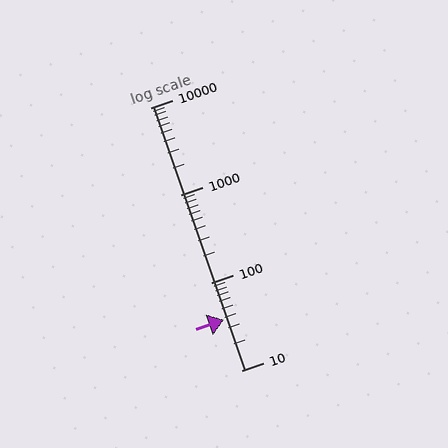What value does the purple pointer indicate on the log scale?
The pointer indicates approximately 38.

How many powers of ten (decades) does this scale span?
The scale spans 3 decades, from 10 to 10000.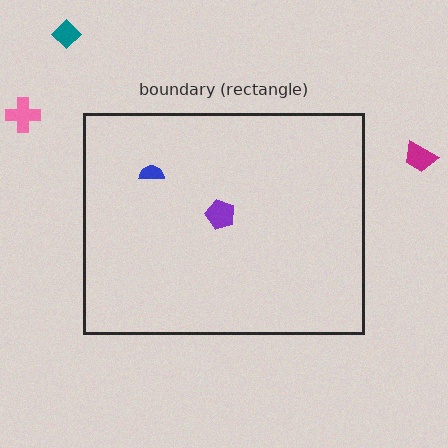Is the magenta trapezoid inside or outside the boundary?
Outside.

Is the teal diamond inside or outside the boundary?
Outside.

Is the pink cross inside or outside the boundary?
Outside.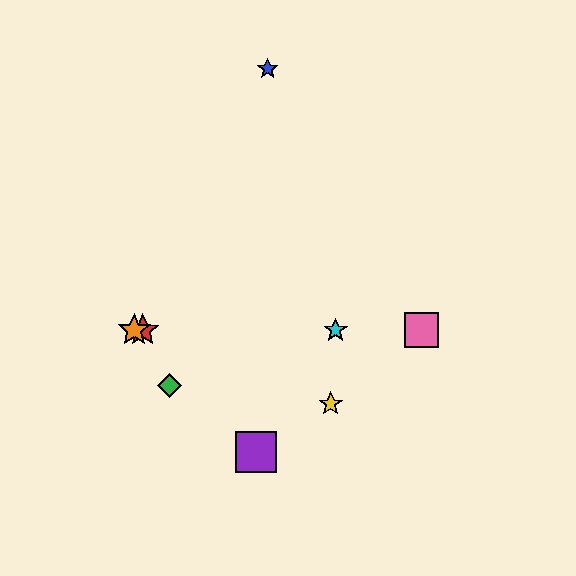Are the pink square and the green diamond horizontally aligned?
No, the pink square is at y≈330 and the green diamond is at y≈385.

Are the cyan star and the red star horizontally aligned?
Yes, both are at y≈330.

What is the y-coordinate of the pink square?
The pink square is at y≈330.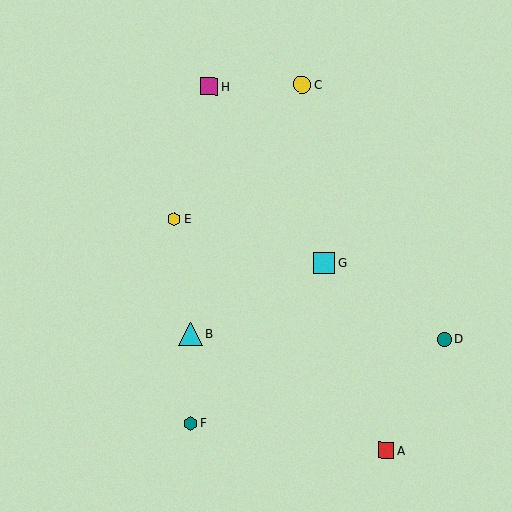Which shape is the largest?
The cyan triangle (labeled B) is the largest.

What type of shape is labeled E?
Shape E is a yellow hexagon.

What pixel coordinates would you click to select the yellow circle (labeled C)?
Click at (302, 84) to select the yellow circle C.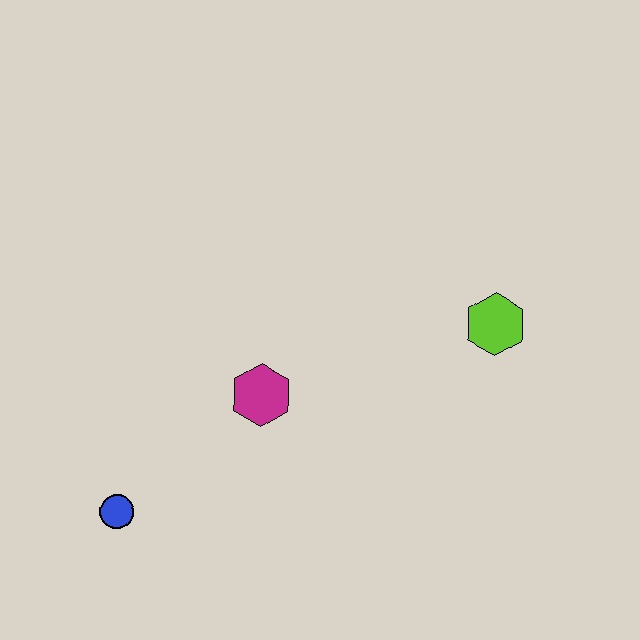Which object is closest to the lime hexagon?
The magenta hexagon is closest to the lime hexagon.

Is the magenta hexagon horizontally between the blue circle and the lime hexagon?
Yes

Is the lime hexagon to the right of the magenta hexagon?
Yes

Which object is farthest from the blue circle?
The lime hexagon is farthest from the blue circle.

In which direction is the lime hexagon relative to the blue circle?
The lime hexagon is to the right of the blue circle.